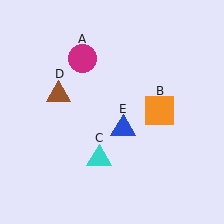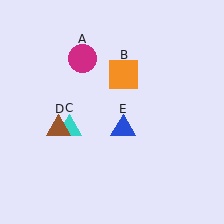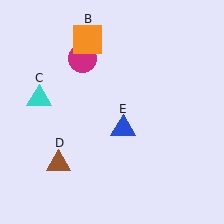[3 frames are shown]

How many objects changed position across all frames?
3 objects changed position: orange square (object B), cyan triangle (object C), brown triangle (object D).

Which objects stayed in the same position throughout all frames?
Magenta circle (object A) and blue triangle (object E) remained stationary.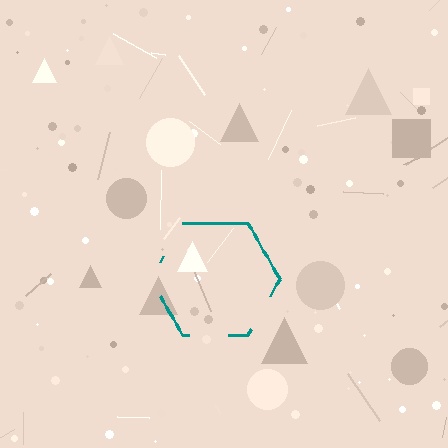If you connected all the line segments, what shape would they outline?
They would outline a hexagon.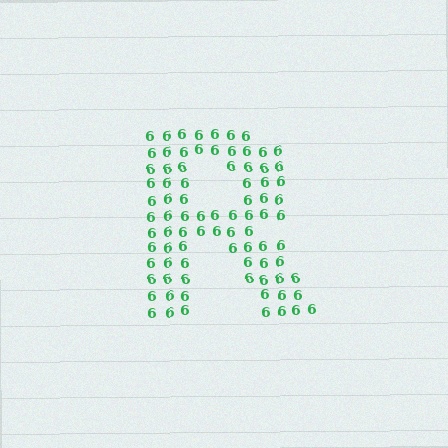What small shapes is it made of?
It is made of small digit 6's.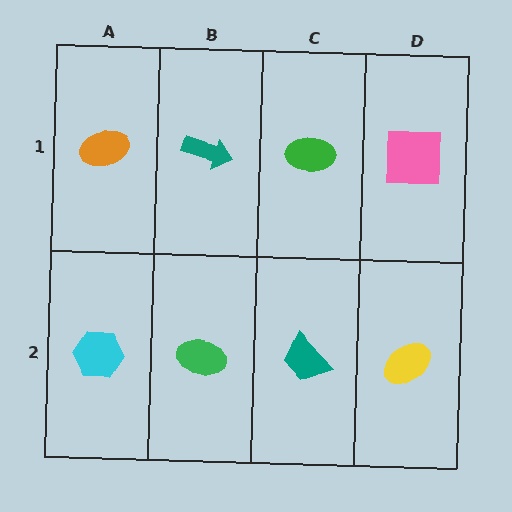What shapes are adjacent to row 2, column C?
A green ellipse (row 1, column C), a green ellipse (row 2, column B), a yellow ellipse (row 2, column D).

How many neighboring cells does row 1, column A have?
2.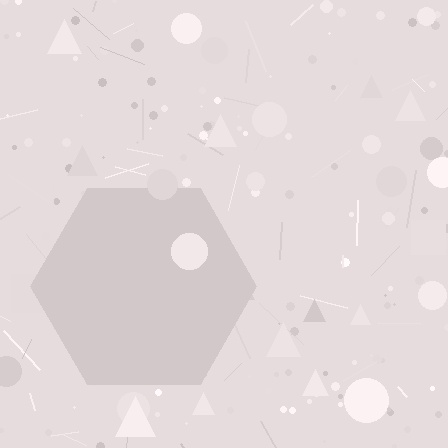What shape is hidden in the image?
A hexagon is hidden in the image.